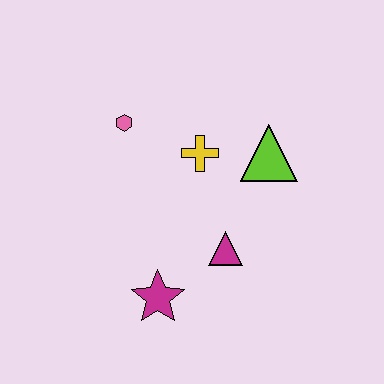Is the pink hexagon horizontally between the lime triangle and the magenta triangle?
No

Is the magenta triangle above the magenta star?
Yes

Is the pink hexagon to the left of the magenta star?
Yes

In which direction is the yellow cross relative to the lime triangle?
The yellow cross is to the left of the lime triangle.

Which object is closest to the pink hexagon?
The yellow cross is closest to the pink hexagon.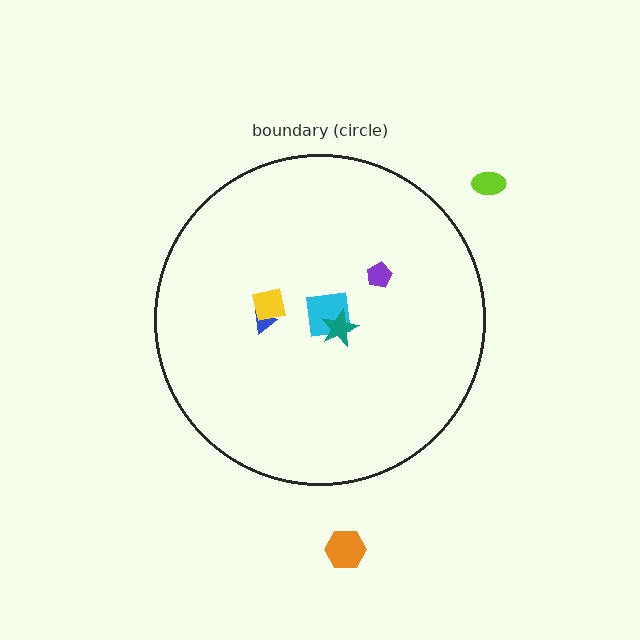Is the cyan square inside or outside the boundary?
Inside.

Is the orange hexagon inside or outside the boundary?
Outside.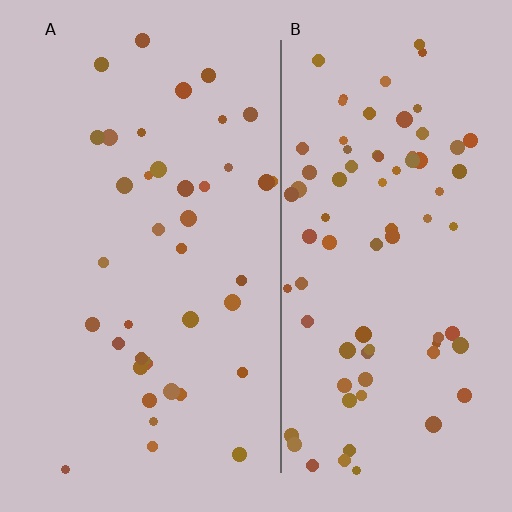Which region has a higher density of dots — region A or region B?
B (the right).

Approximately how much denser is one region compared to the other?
Approximately 2.0× — region B over region A.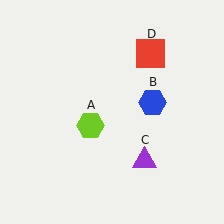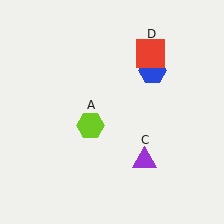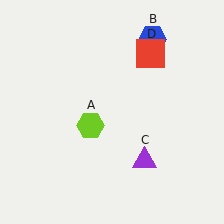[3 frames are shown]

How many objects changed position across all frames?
1 object changed position: blue hexagon (object B).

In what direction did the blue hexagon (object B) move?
The blue hexagon (object B) moved up.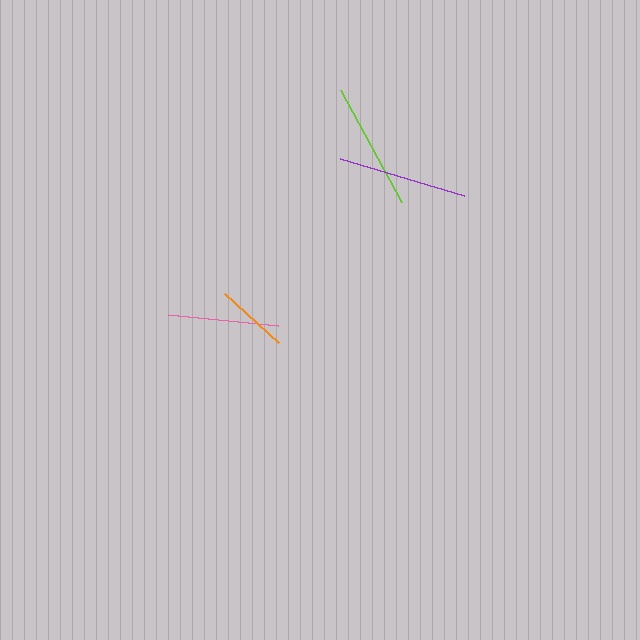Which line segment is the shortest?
The orange line is the shortest at approximately 73 pixels.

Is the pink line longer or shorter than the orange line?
The pink line is longer than the orange line.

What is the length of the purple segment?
The purple segment is approximately 129 pixels long.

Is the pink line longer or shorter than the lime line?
The lime line is longer than the pink line.